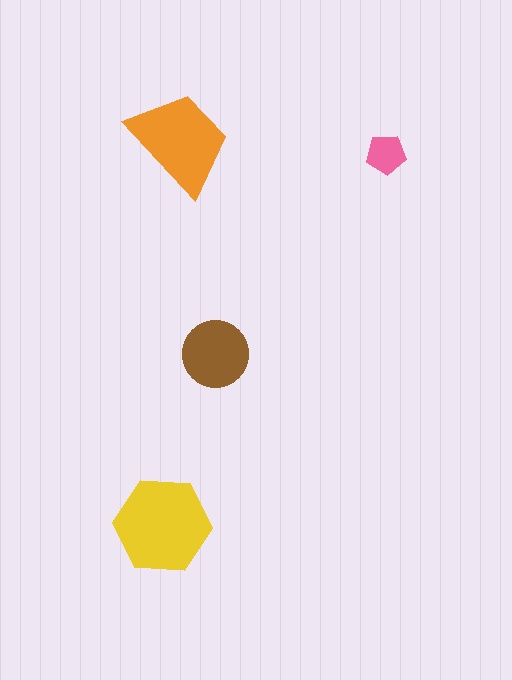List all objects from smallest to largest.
The pink pentagon, the brown circle, the orange trapezoid, the yellow hexagon.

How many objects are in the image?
There are 4 objects in the image.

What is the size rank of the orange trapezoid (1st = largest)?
2nd.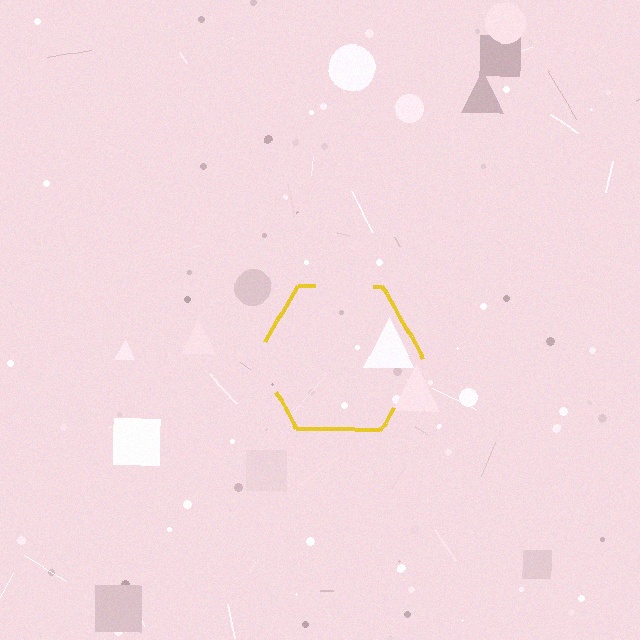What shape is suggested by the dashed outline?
The dashed outline suggests a hexagon.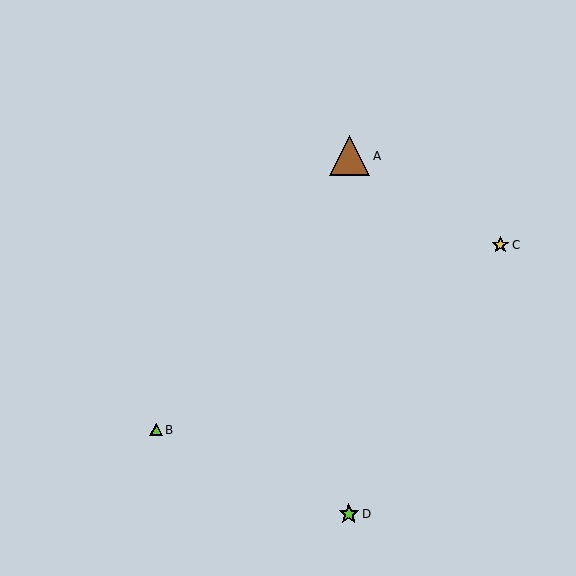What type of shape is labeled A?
Shape A is a brown triangle.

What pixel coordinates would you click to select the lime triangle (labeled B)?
Click at (156, 430) to select the lime triangle B.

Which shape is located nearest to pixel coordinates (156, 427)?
The lime triangle (labeled B) at (156, 430) is nearest to that location.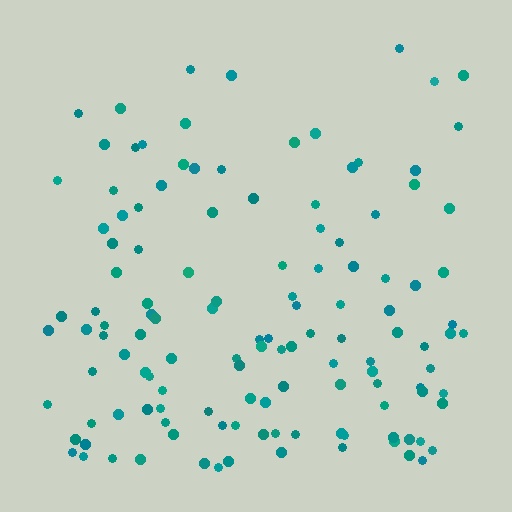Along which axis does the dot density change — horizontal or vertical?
Vertical.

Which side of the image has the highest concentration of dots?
The bottom.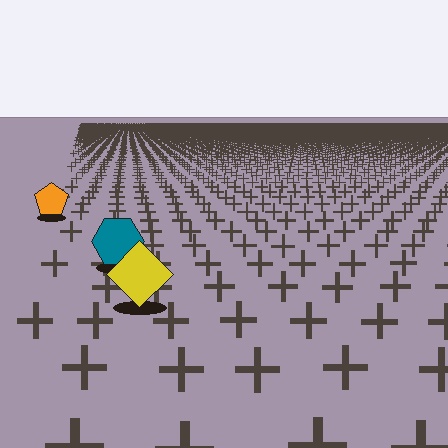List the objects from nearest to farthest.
From nearest to farthest: the yellow diamond, the teal hexagon, the orange pentagon.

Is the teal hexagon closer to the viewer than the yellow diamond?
No. The yellow diamond is closer — you can tell from the texture gradient: the ground texture is coarser near it.